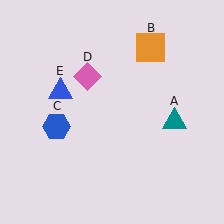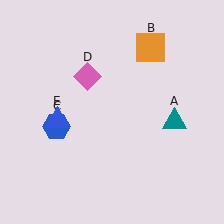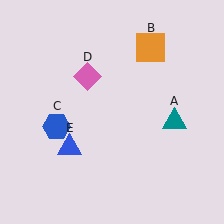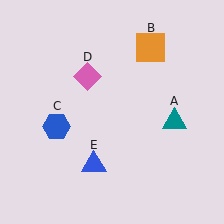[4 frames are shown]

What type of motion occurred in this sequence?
The blue triangle (object E) rotated counterclockwise around the center of the scene.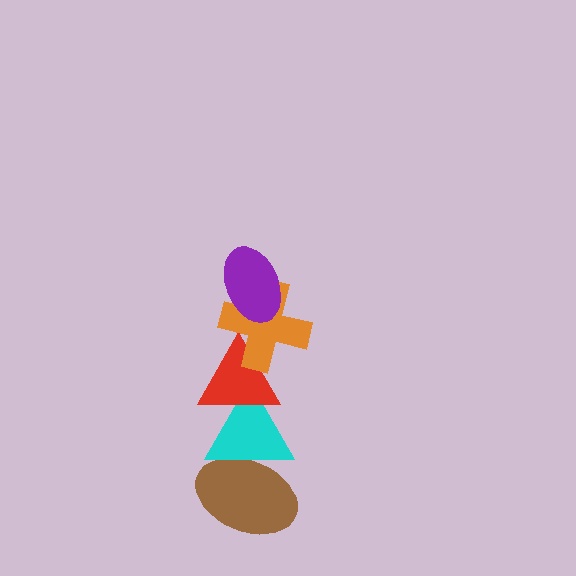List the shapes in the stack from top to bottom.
From top to bottom: the purple ellipse, the orange cross, the red triangle, the cyan triangle, the brown ellipse.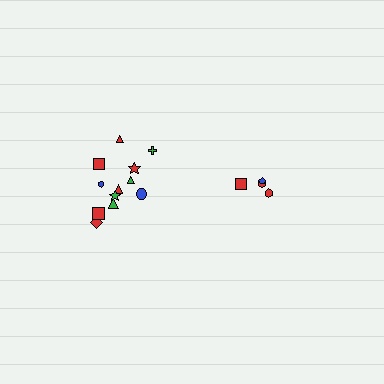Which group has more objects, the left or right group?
The left group.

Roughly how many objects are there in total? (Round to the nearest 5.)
Roughly 15 objects in total.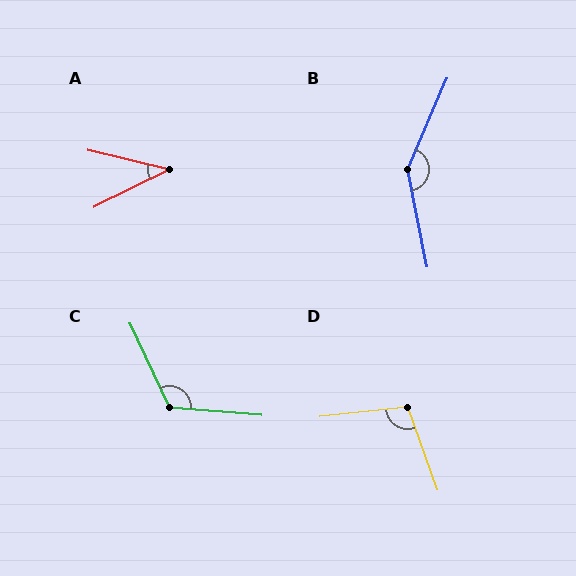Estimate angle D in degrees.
Approximately 103 degrees.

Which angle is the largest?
B, at approximately 146 degrees.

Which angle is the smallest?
A, at approximately 40 degrees.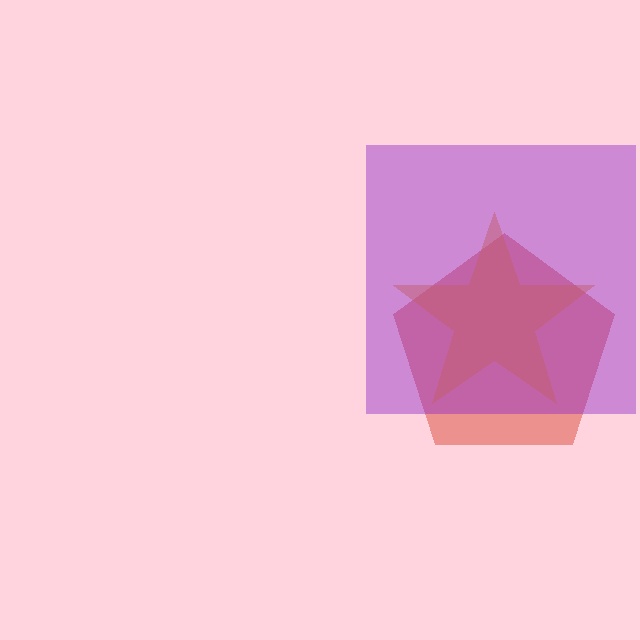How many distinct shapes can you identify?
There are 3 distinct shapes: a red pentagon, an orange star, a purple square.